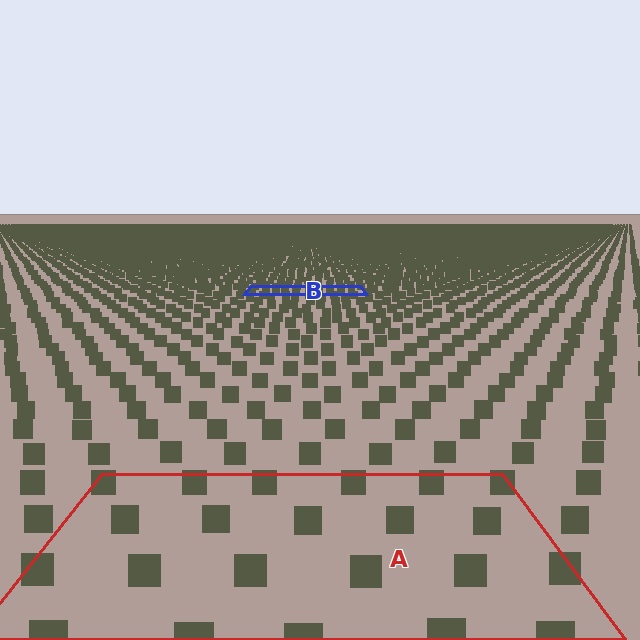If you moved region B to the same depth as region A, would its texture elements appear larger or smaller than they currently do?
They would appear larger. At a closer depth, the same texture elements are projected at a bigger on-screen size.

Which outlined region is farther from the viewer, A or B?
Region B is farther from the viewer — the texture elements inside it appear smaller and more densely packed.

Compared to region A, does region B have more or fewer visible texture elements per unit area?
Region B has more texture elements per unit area — they are packed more densely because it is farther away.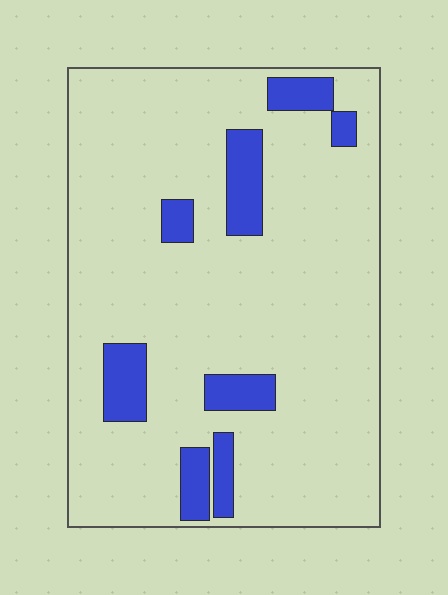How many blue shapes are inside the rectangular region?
8.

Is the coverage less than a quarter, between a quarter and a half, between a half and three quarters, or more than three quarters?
Less than a quarter.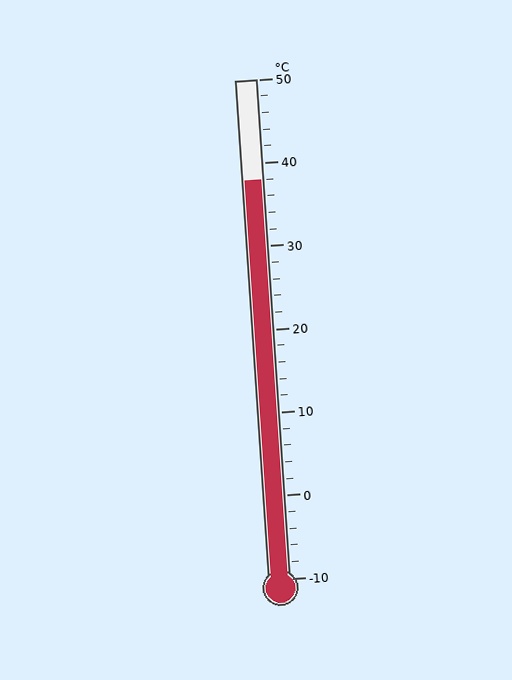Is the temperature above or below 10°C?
The temperature is above 10°C.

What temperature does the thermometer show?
The thermometer shows approximately 38°C.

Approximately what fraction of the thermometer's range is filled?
The thermometer is filled to approximately 80% of its range.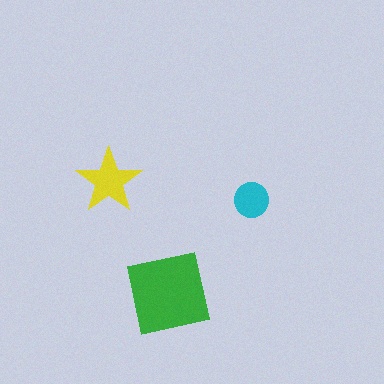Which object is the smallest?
The cyan circle.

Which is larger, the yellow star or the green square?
The green square.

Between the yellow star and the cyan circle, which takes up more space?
The yellow star.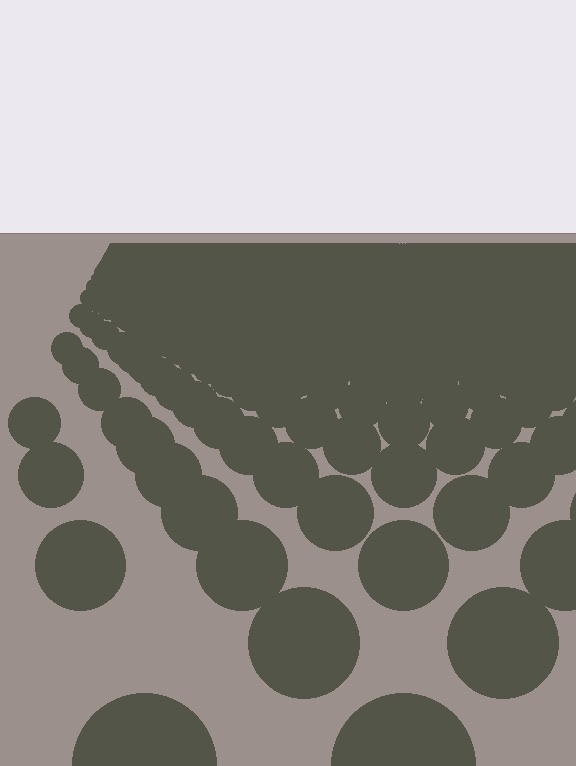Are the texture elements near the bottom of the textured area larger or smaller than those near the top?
Larger. Near the bottom, elements are closer to the viewer and appear at a bigger on-screen size.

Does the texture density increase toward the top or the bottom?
Density increases toward the top.